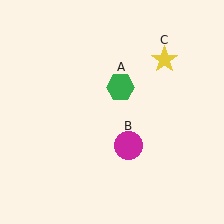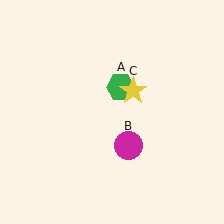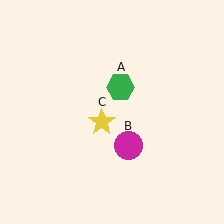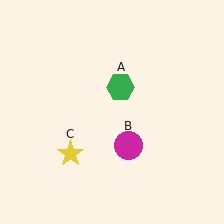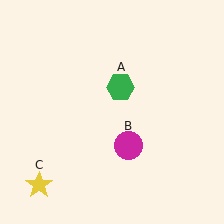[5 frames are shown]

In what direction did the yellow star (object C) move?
The yellow star (object C) moved down and to the left.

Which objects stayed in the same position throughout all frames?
Green hexagon (object A) and magenta circle (object B) remained stationary.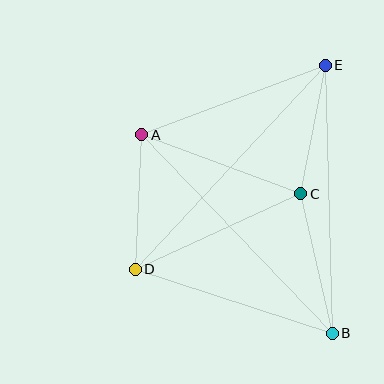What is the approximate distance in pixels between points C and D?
The distance between C and D is approximately 182 pixels.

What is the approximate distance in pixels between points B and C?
The distance between B and C is approximately 143 pixels.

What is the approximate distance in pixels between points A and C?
The distance between A and C is approximately 170 pixels.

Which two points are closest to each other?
Points C and E are closest to each other.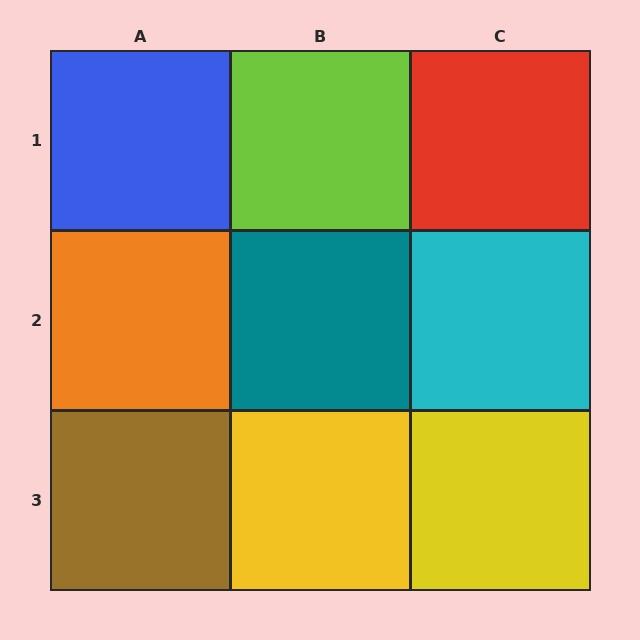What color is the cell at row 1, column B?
Lime.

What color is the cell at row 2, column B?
Teal.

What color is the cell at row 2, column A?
Orange.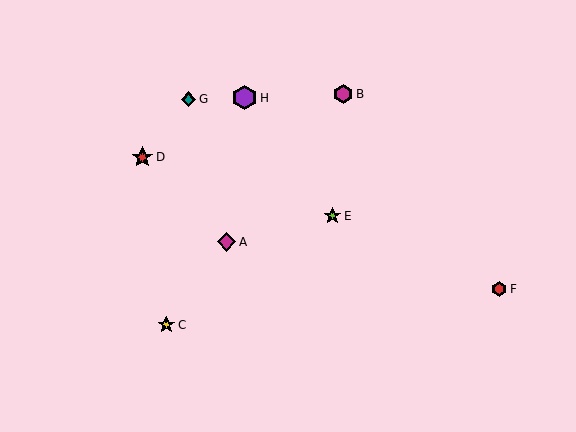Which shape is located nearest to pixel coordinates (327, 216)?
The lime star (labeled E) at (332, 216) is nearest to that location.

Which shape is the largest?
The purple hexagon (labeled H) is the largest.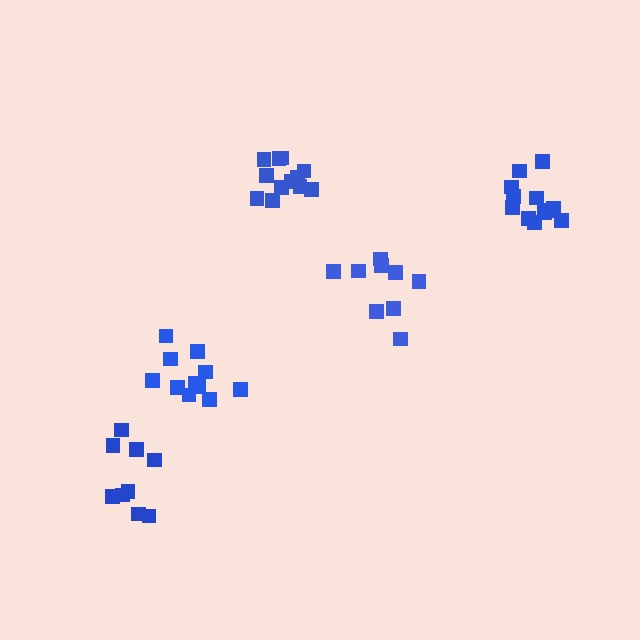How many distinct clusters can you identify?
There are 5 distinct clusters.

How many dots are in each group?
Group 1: 11 dots, Group 2: 9 dots, Group 3: 9 dots, Group 4: 12 dots, Group 5: 12 dots (53 total).